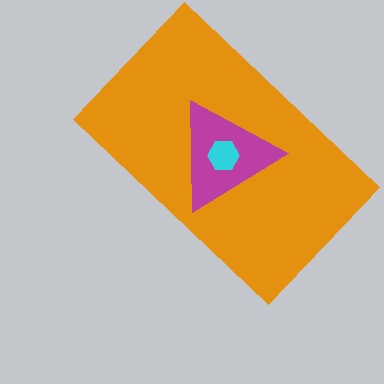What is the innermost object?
The cyan hexagon.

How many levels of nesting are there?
3.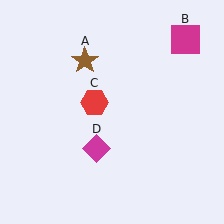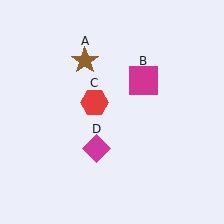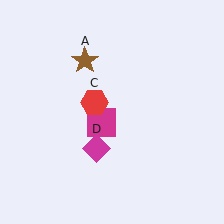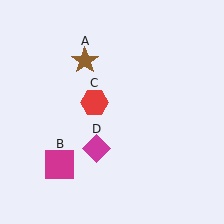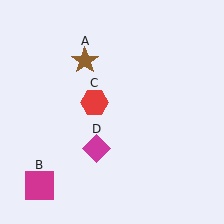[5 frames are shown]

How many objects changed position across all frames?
1 object changed position: magenta square (object B).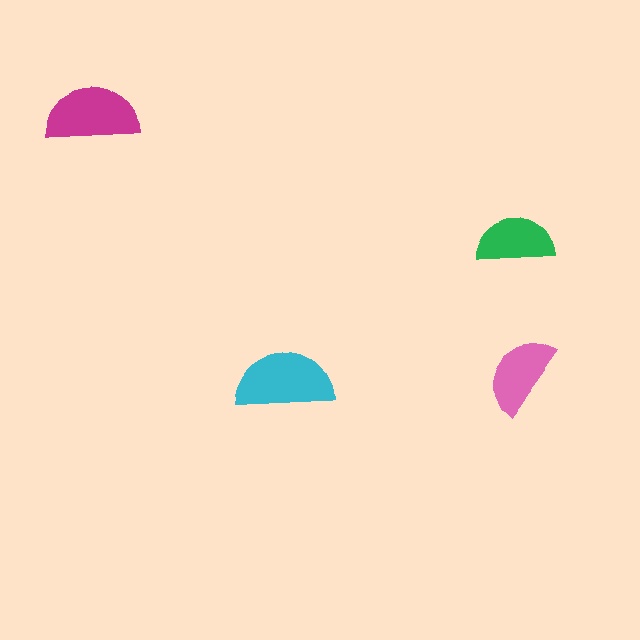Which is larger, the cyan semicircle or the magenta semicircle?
The cyan one.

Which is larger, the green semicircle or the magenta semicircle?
The magenta one.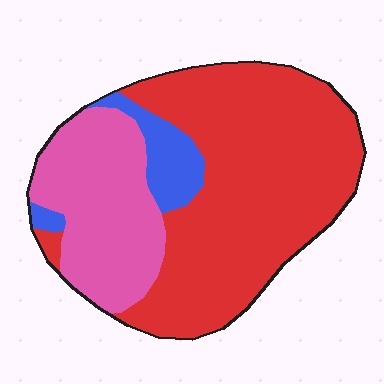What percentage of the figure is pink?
Pink covers around 30% of the figure.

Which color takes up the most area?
Red, at roughly 65%.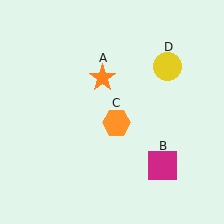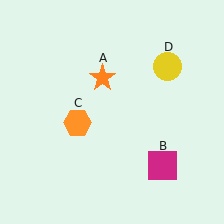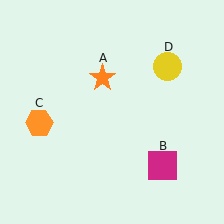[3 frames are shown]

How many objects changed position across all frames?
1 object changed position: orange hexagon (object C).